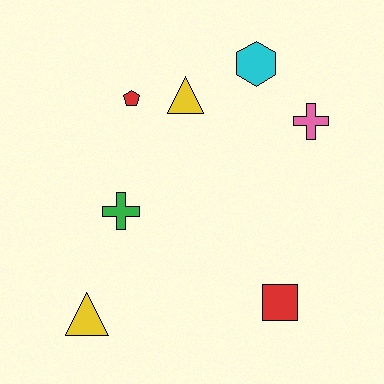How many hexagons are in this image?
There is 1 hexagon.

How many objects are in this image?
There are 7 objects.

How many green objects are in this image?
There is 1 green object.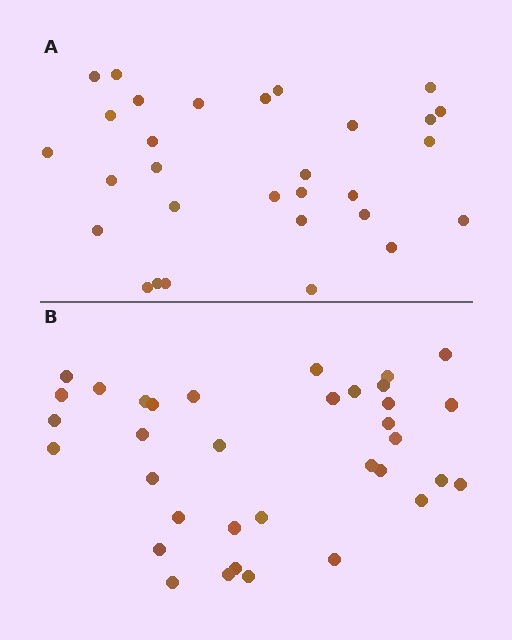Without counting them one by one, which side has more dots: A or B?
Region B (the bottom region) has more dots.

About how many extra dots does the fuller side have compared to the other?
Region B has about 5 more dots than region A.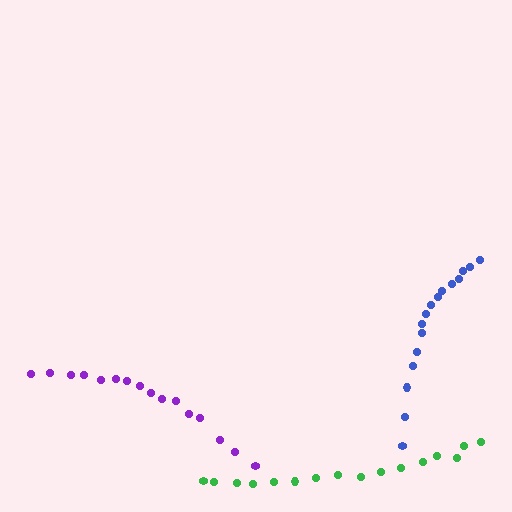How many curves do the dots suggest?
There are 3 distinct paths.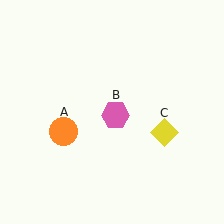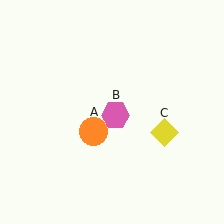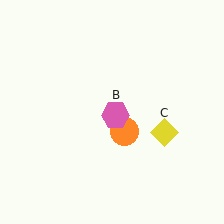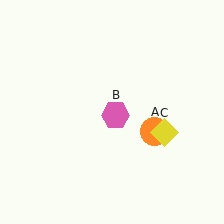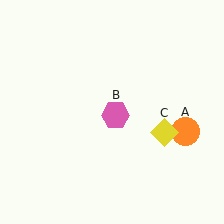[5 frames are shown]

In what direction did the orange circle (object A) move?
The orange circle (object A) moved right.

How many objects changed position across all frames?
1 object changed position: orange circle (object A).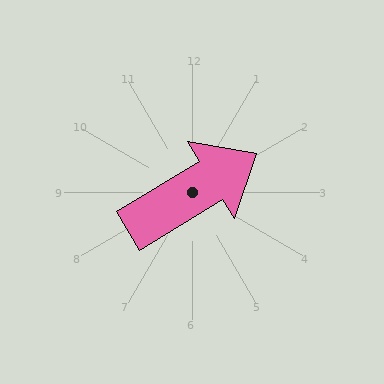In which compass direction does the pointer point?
Northeast.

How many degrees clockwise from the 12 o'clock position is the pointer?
Approximately 59 degrees.